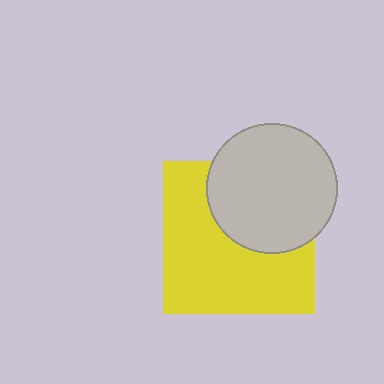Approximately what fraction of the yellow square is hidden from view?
Roughly 39% of the yellow square is hidden behind the light gray circle.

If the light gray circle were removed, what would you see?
You would see the complete yellow square.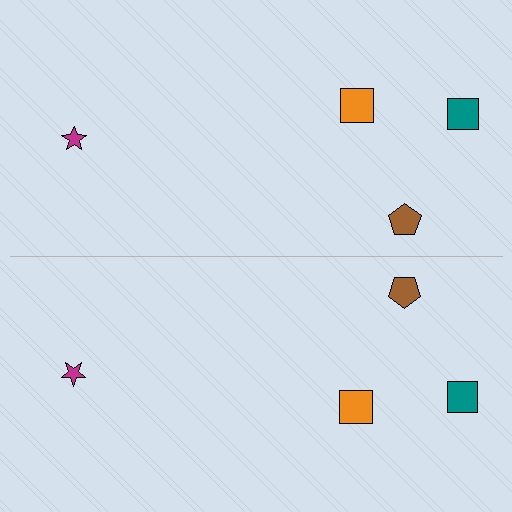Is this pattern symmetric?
Yes, this pattern has bilateral (reflection) symmetry.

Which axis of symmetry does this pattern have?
The pattern has a horizontal axis of symmetry running through the center of the image.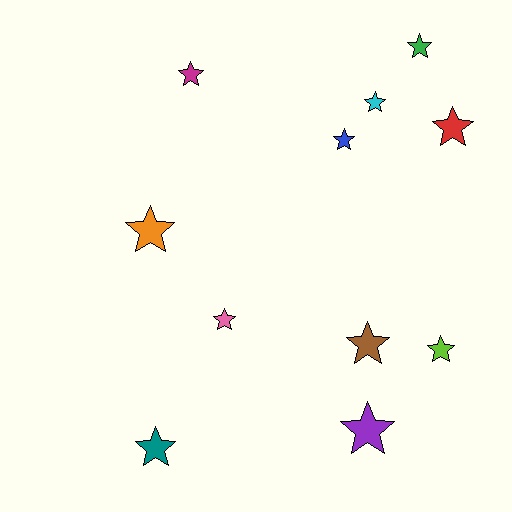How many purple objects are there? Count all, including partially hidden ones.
There is 1 purple object.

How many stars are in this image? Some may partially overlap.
There are 11 stars.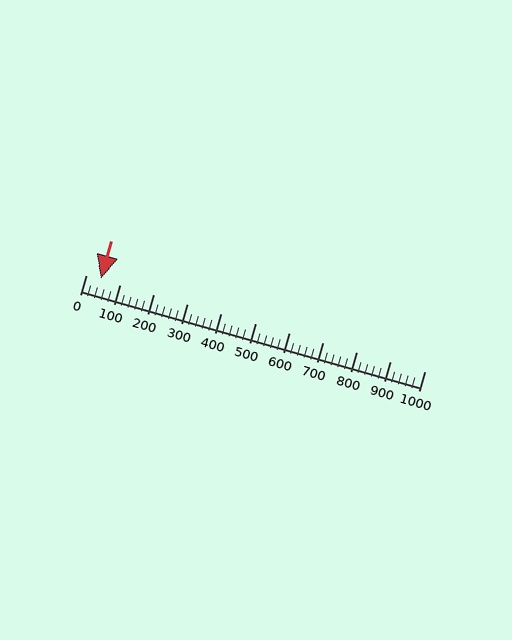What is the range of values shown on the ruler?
The ruler shows values from 0 to 1000.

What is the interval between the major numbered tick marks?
The major tick marks are spaced 100 units apart.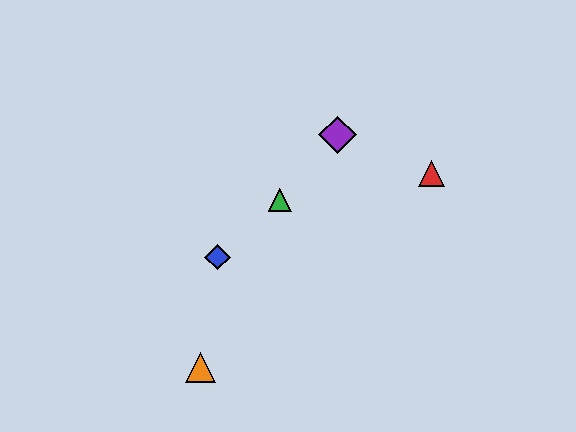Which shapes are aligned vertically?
The yellow hexagon, the purple diamond are aligned vertically.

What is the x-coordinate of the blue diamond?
The blue diamond is at x≈217.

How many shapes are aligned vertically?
2 shapes (the yellow hexagon, the purple diamond) are aligned vertically.